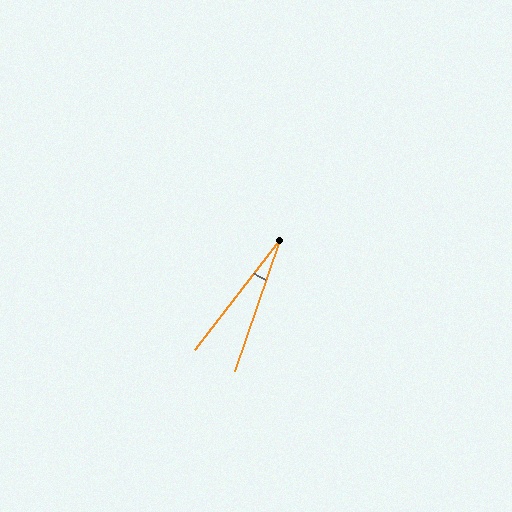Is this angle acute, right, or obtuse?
It is acute.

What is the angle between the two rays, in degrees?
Approximately 19 degrees.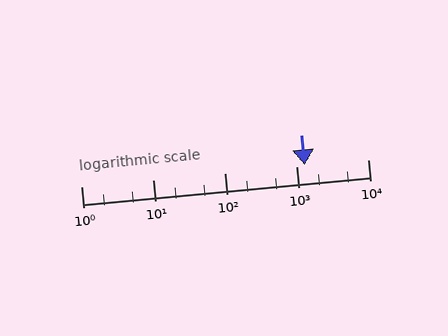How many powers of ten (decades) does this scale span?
The scale spans 4 decades, from 1 to 10000.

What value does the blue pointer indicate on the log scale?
The pointer indicates approximately 1300.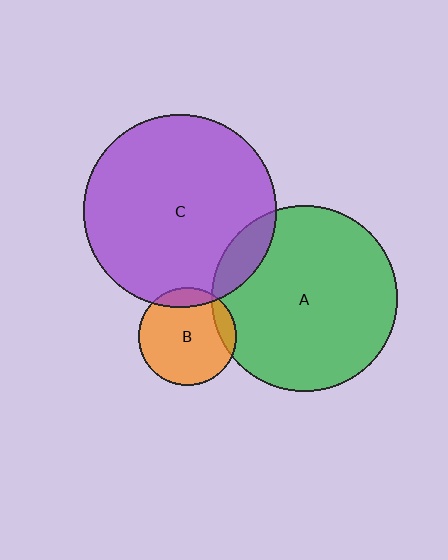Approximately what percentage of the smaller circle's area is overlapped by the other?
Approximately 10%.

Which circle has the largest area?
Circle C (purple).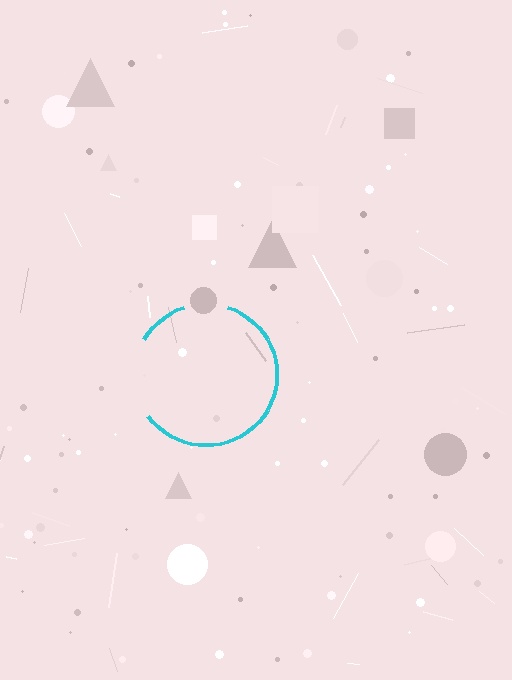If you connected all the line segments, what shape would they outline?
They would outline a circle.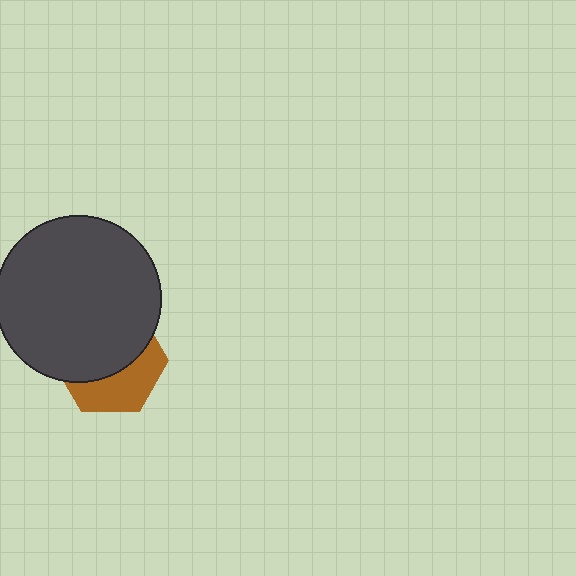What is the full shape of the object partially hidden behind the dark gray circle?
The partially hidden object is a brown hexagon.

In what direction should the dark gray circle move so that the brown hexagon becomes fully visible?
The dark gray circle should move up. That is the shortest direction to clear the overlap and leave the brown hexagon fully visible.